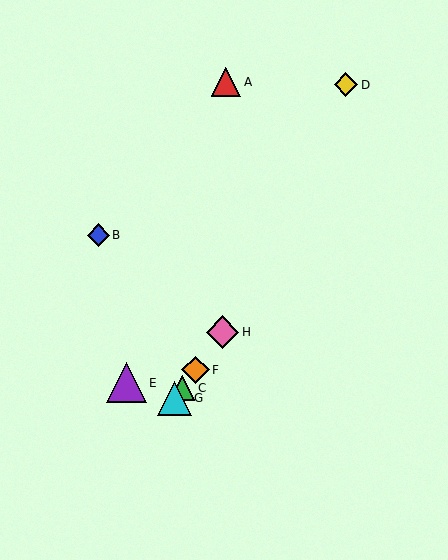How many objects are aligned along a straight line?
4 objects (C, F, G, H) are aligned along a straight line.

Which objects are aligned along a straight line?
Objects C, F, G, H are aligned along a straight line.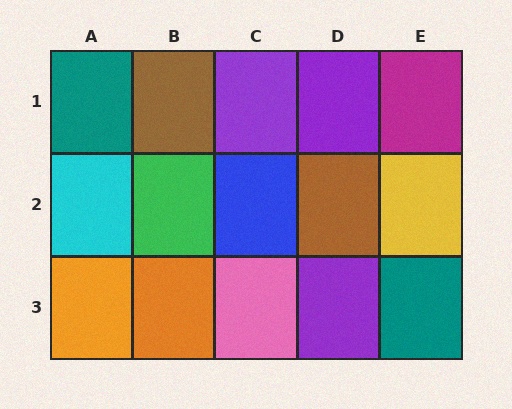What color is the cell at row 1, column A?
Teal.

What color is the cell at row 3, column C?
Pink.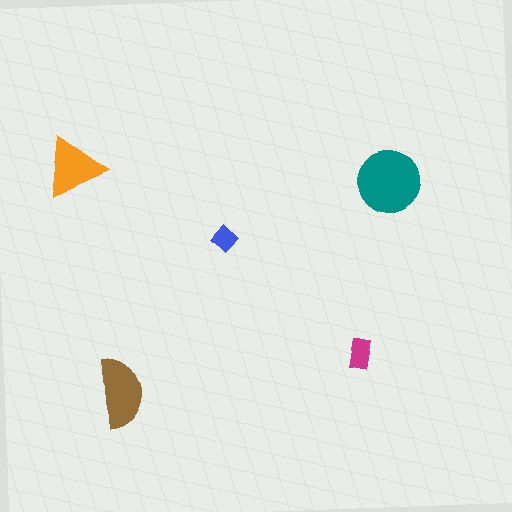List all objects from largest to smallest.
The teal circle, the brown semicircle, the orange triangle, the magenta rectangle, the blue diamond.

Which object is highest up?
The orange triangle is topmost.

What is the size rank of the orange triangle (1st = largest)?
3rd.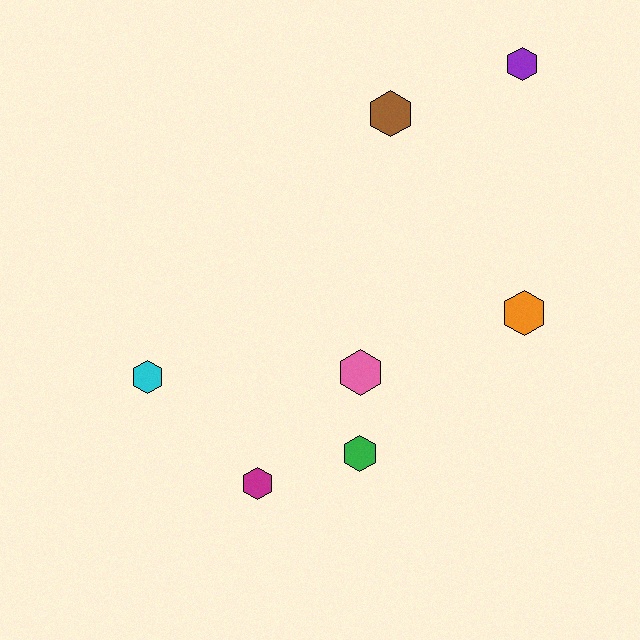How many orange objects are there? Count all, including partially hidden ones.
There is 1 orange object.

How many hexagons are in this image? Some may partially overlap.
There are 7 hexagons.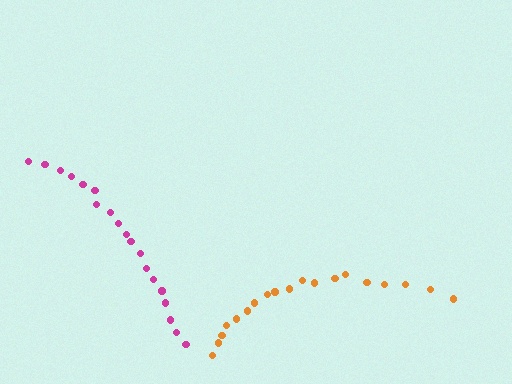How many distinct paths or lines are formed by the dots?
There are 2 distinct paths.